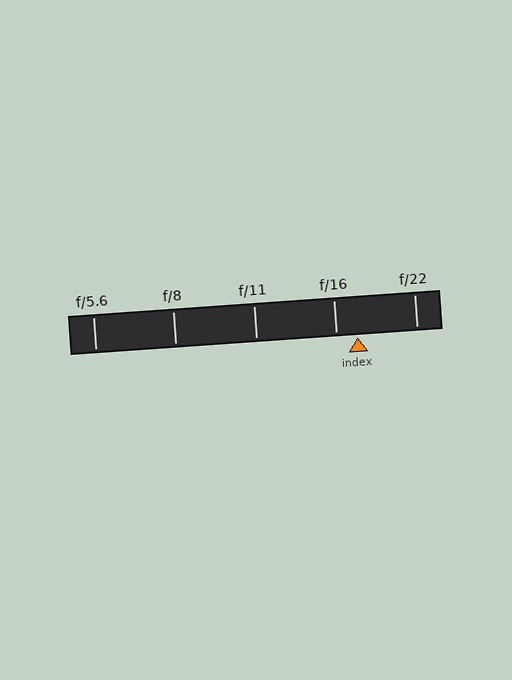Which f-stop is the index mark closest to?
The index mark is closest to f/16.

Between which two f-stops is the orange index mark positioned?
The index mark is between f/16 and f/22.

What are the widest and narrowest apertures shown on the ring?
The widest aperture shown is f/5.6 and the narrowest is f/22.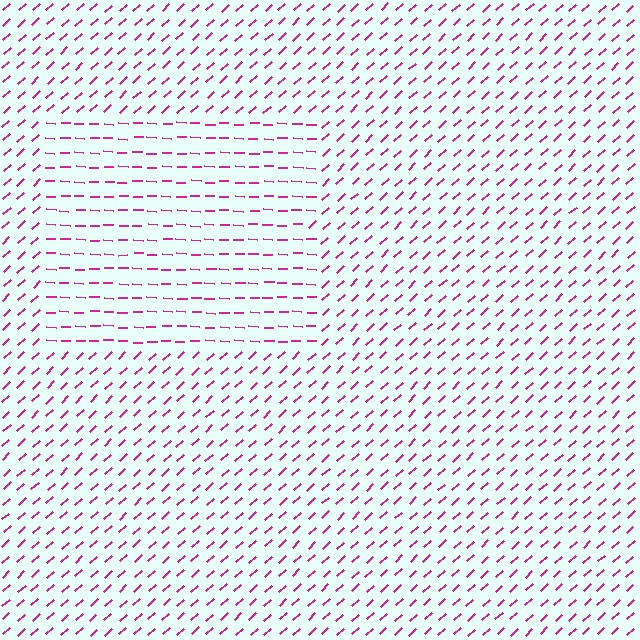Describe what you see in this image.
The image is filled with small magenta line segments. A rectangle region in the image has lines oriented differently from the surrounding lines, creating a visible texture boundary.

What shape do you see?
I see a rectangle.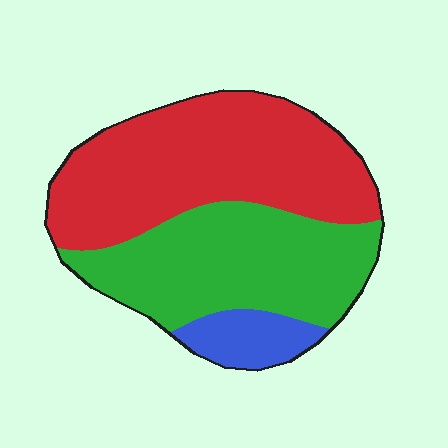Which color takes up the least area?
Blue, at roughly 10%.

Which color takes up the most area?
Red, at roughly 50%.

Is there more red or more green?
Red.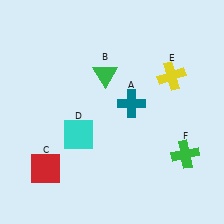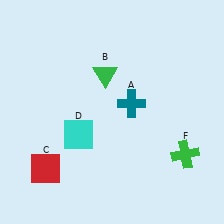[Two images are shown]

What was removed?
The yellow cross (E) was removed in Image 2.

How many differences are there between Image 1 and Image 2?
There is 1 difference between the two images.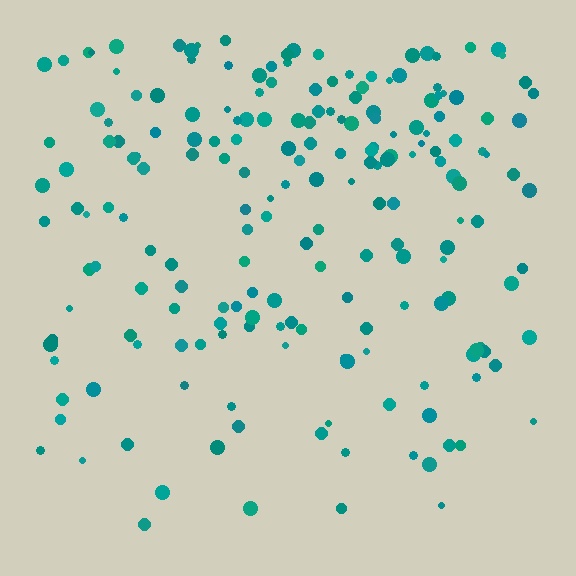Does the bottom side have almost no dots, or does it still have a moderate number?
Still a moderate number, just noticeably fewer than the top.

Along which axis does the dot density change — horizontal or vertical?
Vertical.